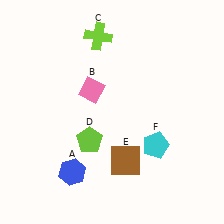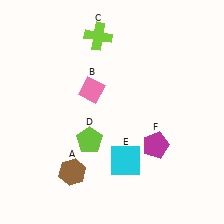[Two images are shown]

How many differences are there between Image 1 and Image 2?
There are 3 differences between the two images.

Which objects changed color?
A changed from blue to brown. E changed from brown to cyan. F changed from cyan to magenta.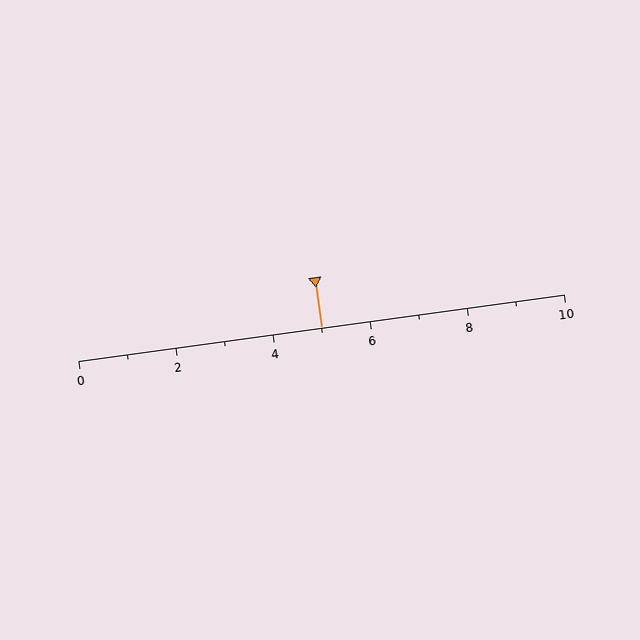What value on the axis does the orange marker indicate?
The marker indicates approximately 5.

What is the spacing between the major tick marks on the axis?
The major ticks are spaced 2 apart.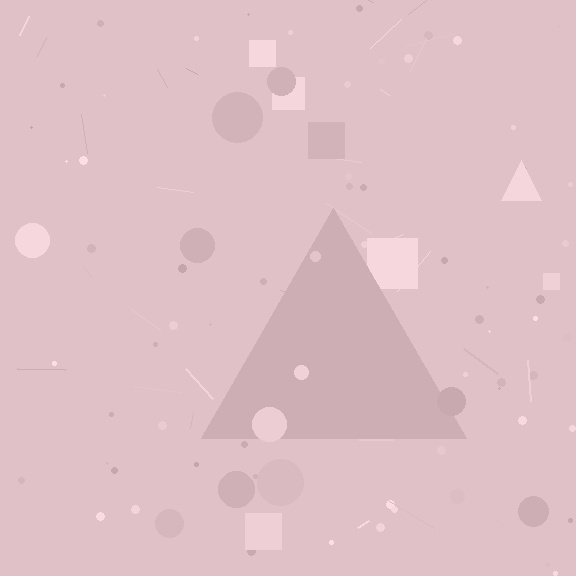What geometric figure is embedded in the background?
A triangle is embedded in the background.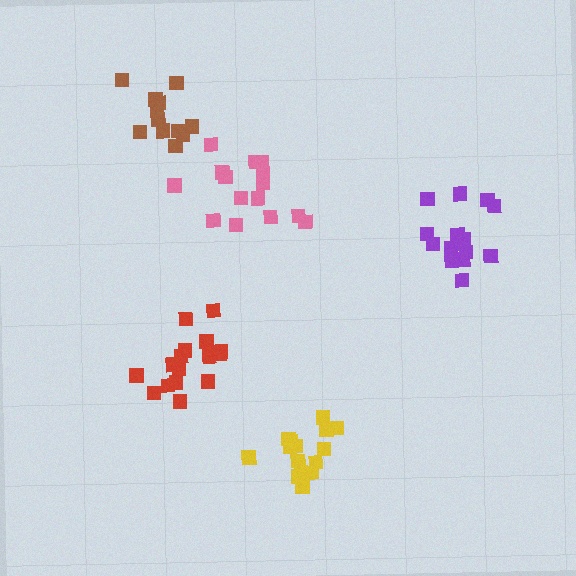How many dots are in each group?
Group 1: 16 dots, Group 2: 15 dots, Group 3: 15 dots, Group 4: 17 dots, Group 5: 12 dots (75 total).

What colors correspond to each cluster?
The clusters are colored: purple, pink, yellow, red, brown.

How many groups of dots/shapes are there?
There are 5 groups.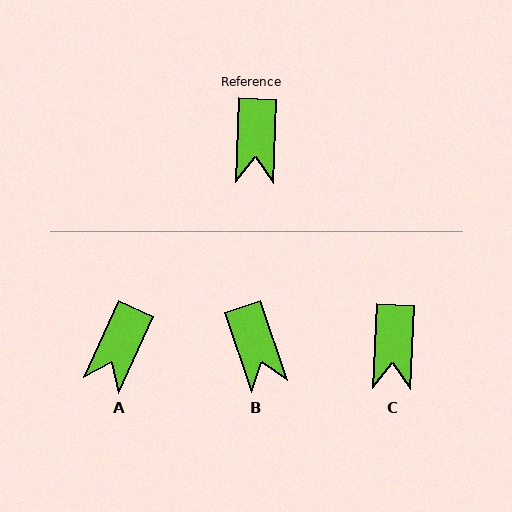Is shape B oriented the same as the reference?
No, it is off by about 21 degrees.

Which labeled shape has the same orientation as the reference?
C.